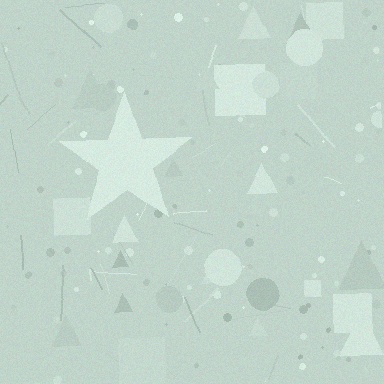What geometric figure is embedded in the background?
A star is embedded in the background.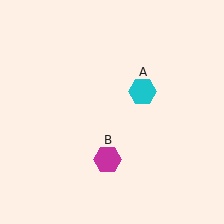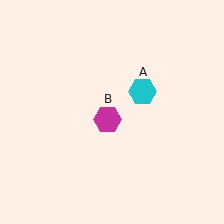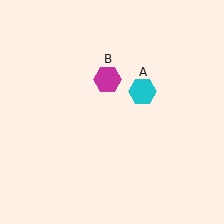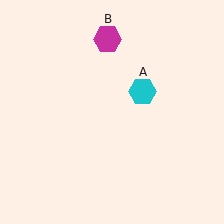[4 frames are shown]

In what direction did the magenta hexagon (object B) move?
The magenta hexagon (object B) moved up.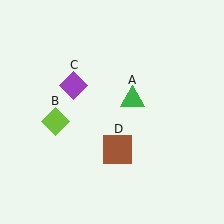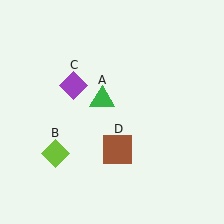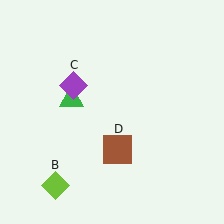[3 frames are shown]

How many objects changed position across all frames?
2 objects changed position: green triangle (object A), lime diamond (object B).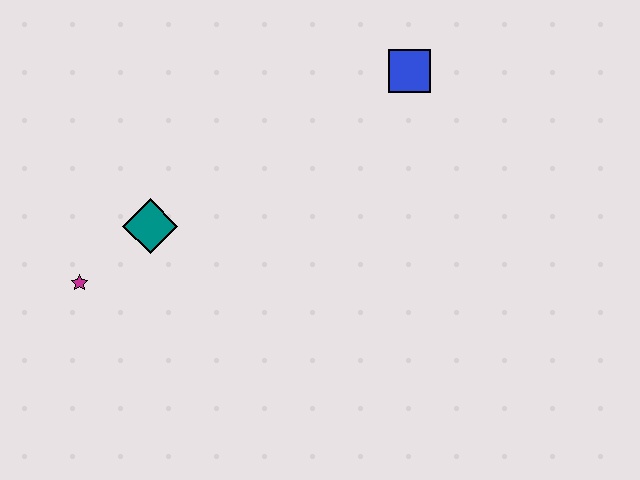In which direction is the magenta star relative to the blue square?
The magenta star is to the left of the blue square.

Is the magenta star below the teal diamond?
Yes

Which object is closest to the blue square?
The teal diamond is closest to the blue square.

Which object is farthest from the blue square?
The magenta star is farthest from the blue square.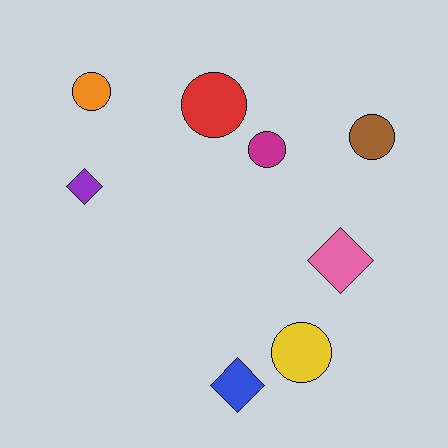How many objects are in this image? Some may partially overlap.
There are 8 objects.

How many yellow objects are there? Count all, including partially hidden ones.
There is 1 yellow object.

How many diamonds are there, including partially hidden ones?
There are 3 diamonds.